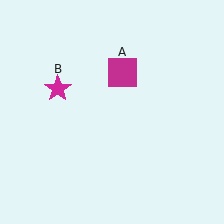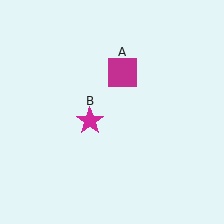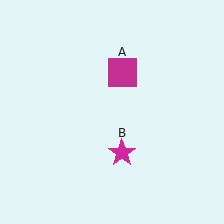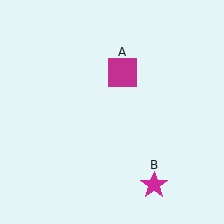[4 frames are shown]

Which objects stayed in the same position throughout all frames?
Magenta square (object A) remained stationary.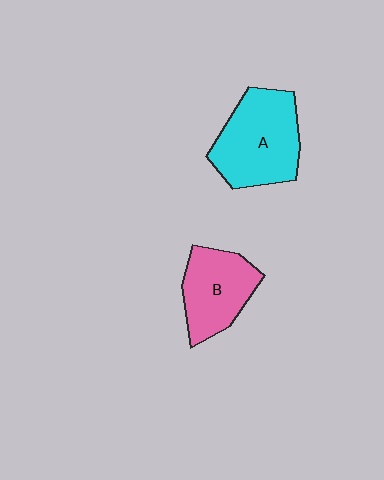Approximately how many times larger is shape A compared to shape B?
Approximately 1.3 times.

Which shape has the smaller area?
Shape B (pink).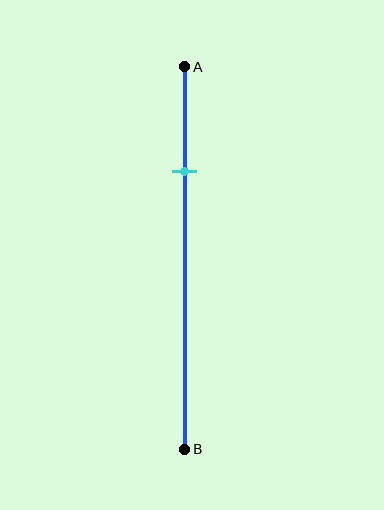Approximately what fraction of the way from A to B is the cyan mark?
The cyan mark is approximately 25% of the way from A to B.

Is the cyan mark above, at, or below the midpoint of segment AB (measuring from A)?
The cyan mark is above the midpoint of segment AB.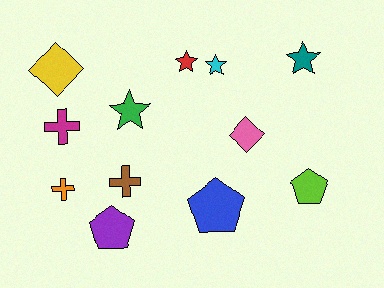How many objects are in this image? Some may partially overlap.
There are 12 objects.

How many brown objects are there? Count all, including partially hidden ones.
There is 1 brown object.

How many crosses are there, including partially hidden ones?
There are 3 crosses.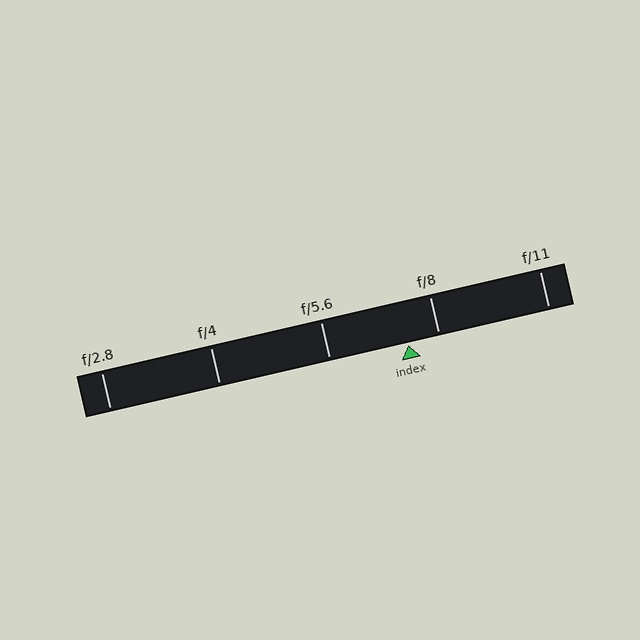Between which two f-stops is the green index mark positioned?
The index mark is between f/5.6 and f/8.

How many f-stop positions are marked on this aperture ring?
There are 5 f-stop positions marked.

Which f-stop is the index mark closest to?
The index mark is closest to f/8.